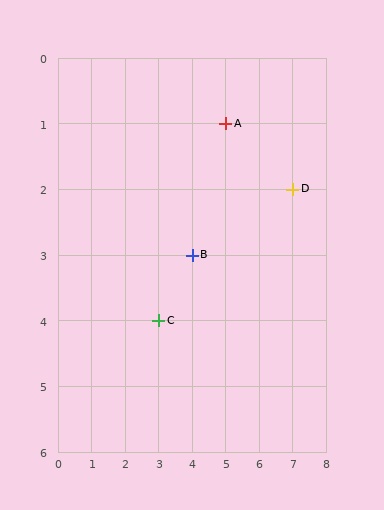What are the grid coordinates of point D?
Point D is at grid coordinates (7, 2).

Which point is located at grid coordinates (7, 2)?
Point D is at (7, 2).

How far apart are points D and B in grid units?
Points D and B are 3 columns and 1 row apart (about 3.2 grid units diagonally).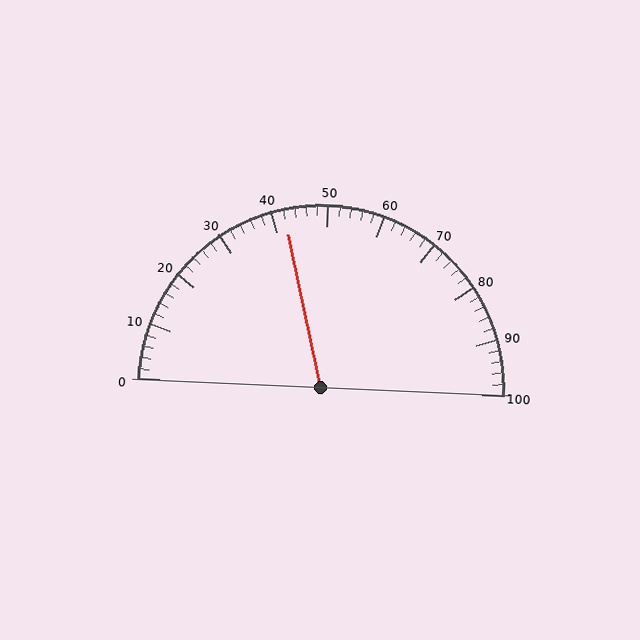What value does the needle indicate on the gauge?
The needle indicates approximately 42.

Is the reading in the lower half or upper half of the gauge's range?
The reading is in the lower half of the range (0 to 100).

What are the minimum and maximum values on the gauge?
The gauge ranges from 0 to 100.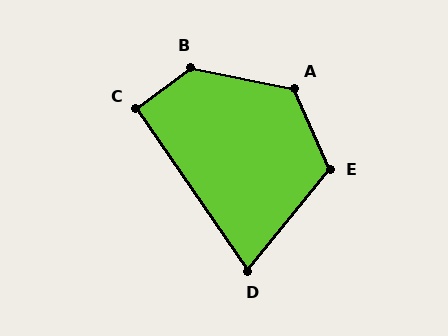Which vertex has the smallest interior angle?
D, at approximately 73 degrees.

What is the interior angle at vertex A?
Approximately 125 degrees (obtuse).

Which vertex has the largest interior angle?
B, at approximately 131 degrees.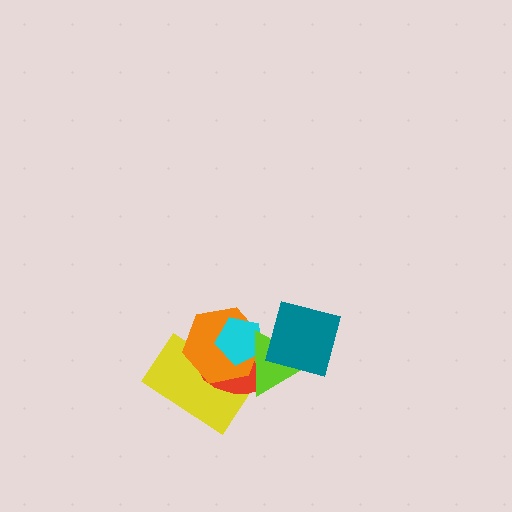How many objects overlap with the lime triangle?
4 objects overlap with the lime triangle.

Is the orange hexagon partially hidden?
Yes, it is partially covered by another shape.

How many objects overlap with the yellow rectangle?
3 objects overlap with the yellow rectangle.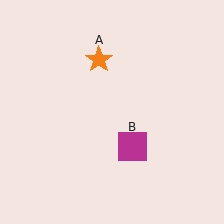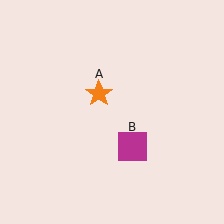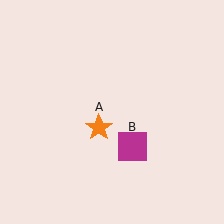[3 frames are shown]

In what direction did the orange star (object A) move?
The orange star (object A) moved down.